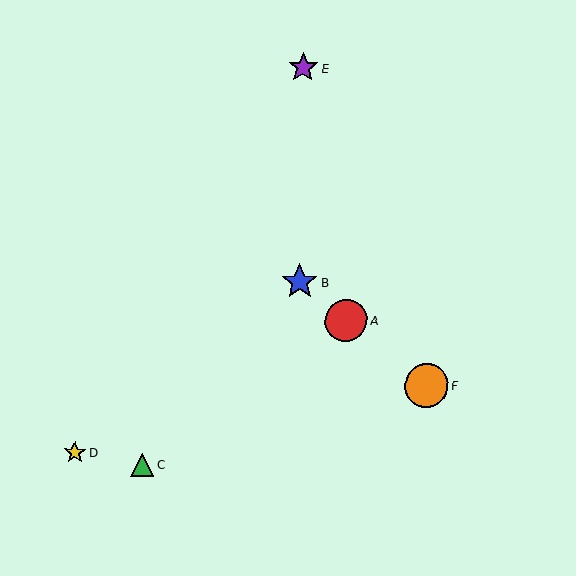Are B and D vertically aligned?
No, B is at x≈300 and D is at x≈75.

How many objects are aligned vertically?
2 objects (B, E) are aligned vertically.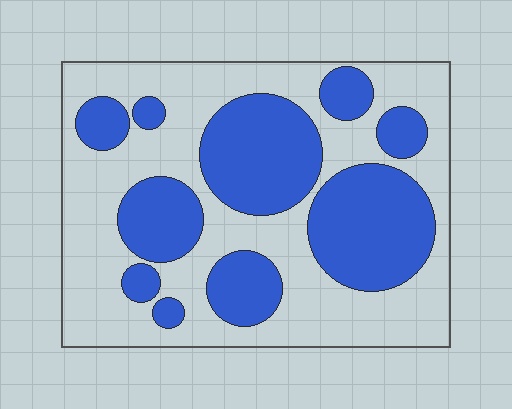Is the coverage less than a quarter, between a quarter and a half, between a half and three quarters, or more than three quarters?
Between a quarter and a half.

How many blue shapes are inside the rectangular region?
10.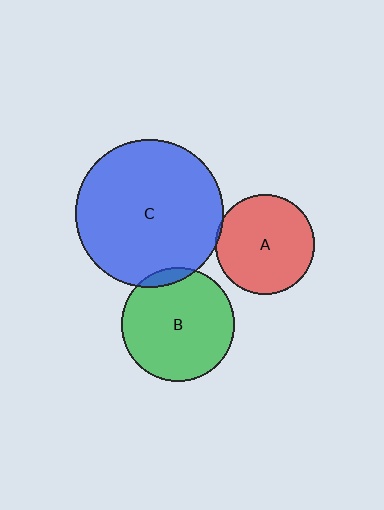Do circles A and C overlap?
Yes.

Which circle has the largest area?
Circle C (blue).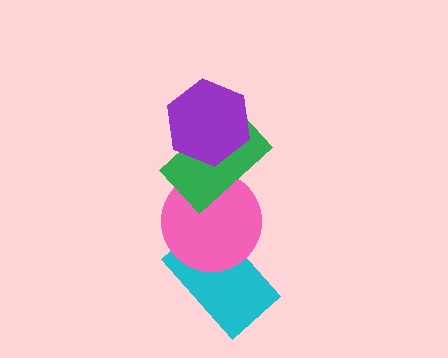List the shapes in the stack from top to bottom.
From top to bottom: the purple hexagon, the green rectangle, the pink circle, the cyan rectangle.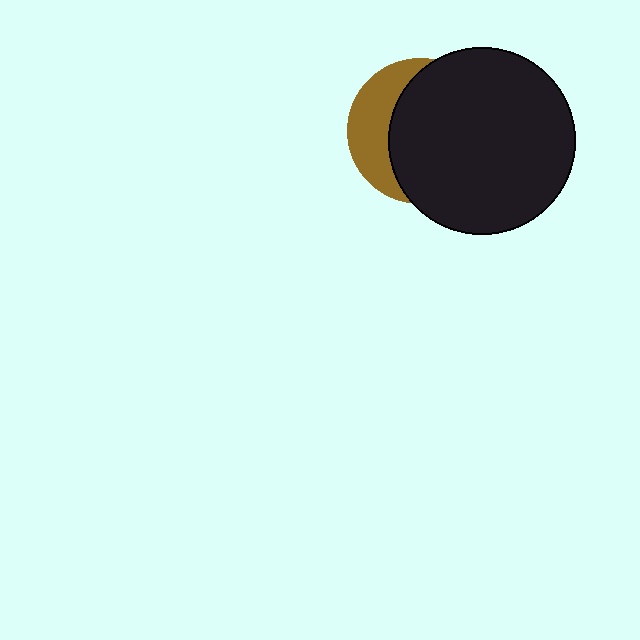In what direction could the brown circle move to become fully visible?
The brown circle could move left. That would shift it out from behind the black circle entirely.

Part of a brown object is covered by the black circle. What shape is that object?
It is a circle.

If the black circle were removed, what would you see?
You would see the complete brown circle.